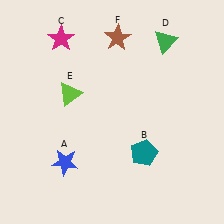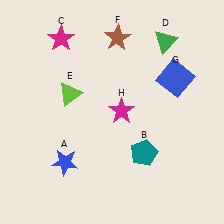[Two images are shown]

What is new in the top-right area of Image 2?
A magenta star (H) was added in the top-right area of Image 2.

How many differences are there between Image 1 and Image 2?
There are 2 differences between the two images.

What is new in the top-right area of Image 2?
A blue square (G) was added in the top-right area of Image 2.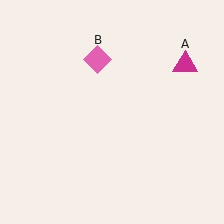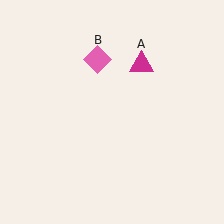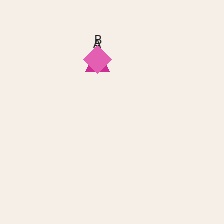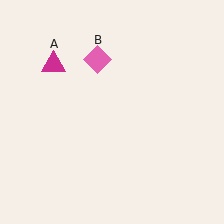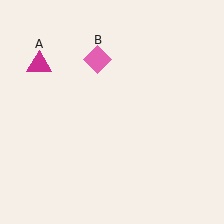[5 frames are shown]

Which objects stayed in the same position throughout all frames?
Pink diamond (object B) remained stationary.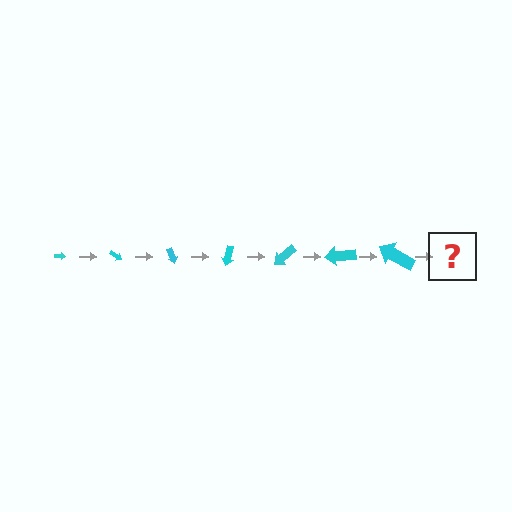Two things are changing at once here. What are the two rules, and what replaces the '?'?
The two rules are that the arrow grows larger each step and it rotates 35 degrees each step. The '?' should be an arrow, larger than the previous one and rotated 245 degrees from the start.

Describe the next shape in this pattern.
It should be an arrow, larger than the previous one and rotated 245 degrees from the start.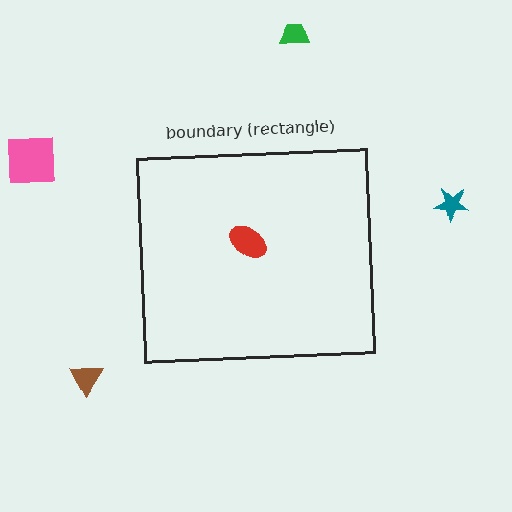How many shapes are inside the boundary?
1 inside, 4 outside.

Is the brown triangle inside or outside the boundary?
Outside.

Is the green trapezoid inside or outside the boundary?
Outside.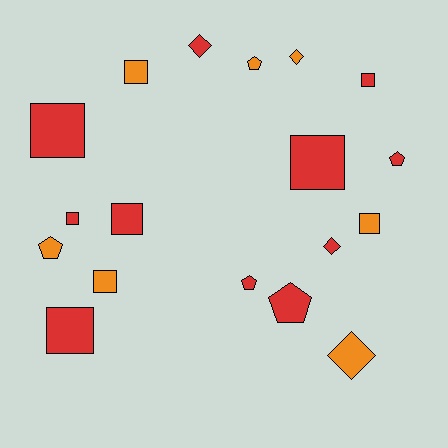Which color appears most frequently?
Red, with 11 objects.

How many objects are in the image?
There are 18 objects.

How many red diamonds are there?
There are 2 red diamonds.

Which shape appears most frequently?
Square, with 9 objects.